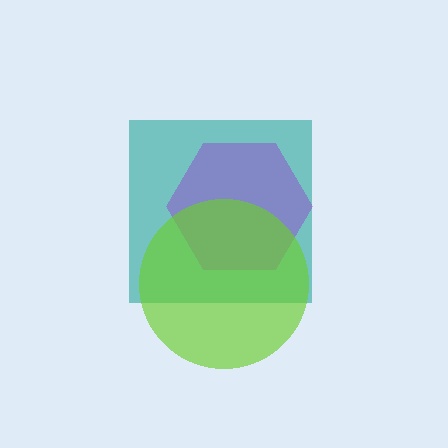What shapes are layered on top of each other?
The layered shapes are: a teal square, a purple hexagon, a lime circle.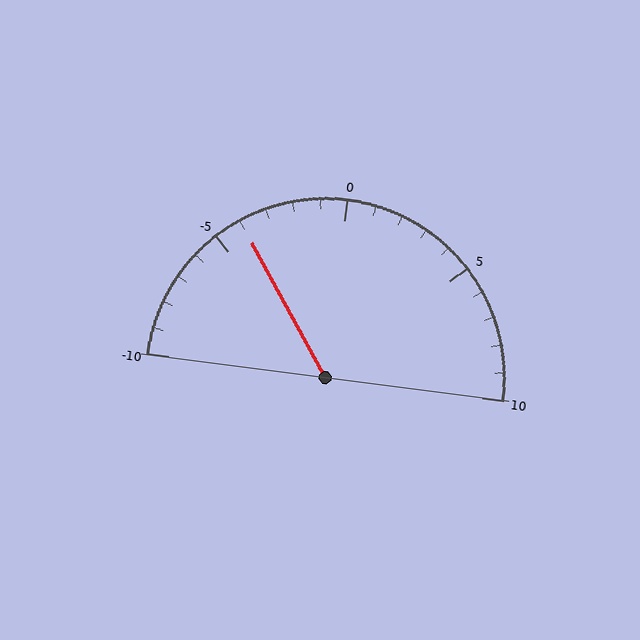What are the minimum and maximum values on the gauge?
The gauge ranges from -10 to 10.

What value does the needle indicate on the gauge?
The needle indicates approximately -4.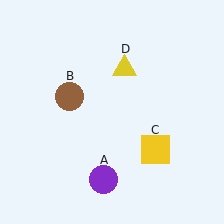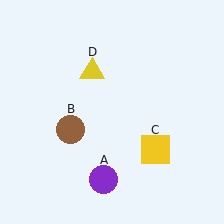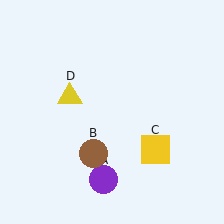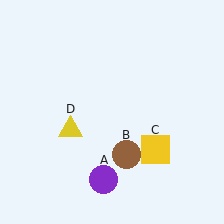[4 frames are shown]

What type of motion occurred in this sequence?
The brown circle (object B), yellow triangle (object D) rotated counterclockwise around the center of the scene.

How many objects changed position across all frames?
2 objects changed position: brown circle (object B), yellow triangle (object D).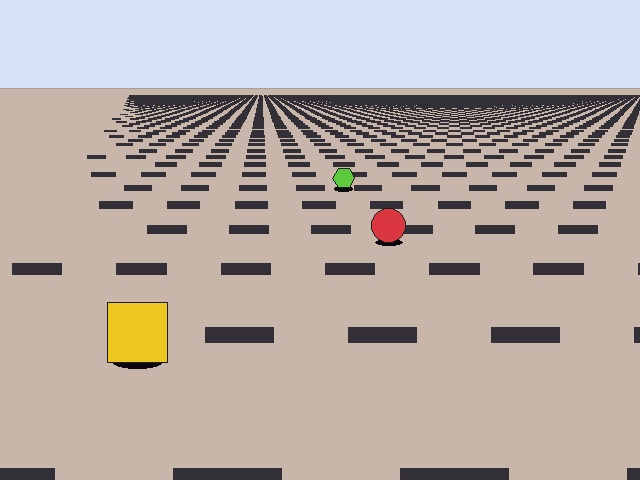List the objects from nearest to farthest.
From nearest to farthest: the yellow square, the red circle, the lime hexagon.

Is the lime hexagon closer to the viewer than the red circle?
No. The red circle is closer — you can tell from the texture gradient: the ground texture is coarser near it.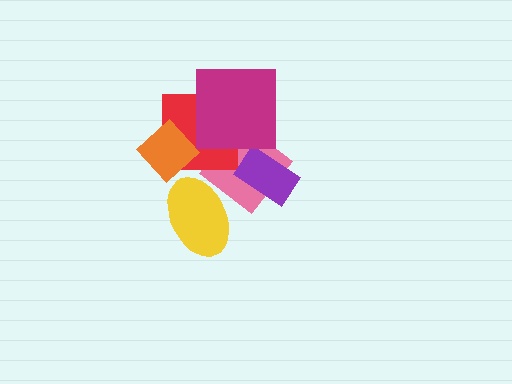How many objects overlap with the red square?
3 objects overlap with the red square.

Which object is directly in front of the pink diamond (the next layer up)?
The red square is directly in front of the pink diamond.